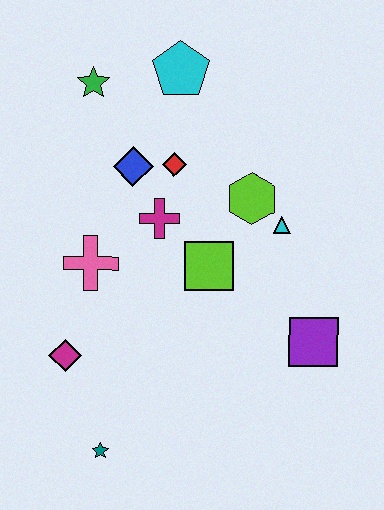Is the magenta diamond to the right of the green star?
No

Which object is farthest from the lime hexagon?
The teal star is farthest from the lime hexagon.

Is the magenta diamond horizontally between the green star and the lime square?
No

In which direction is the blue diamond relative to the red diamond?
The blue diamond is to the left of the red diamond.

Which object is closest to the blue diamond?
The red diamond is closest to the blue diamond.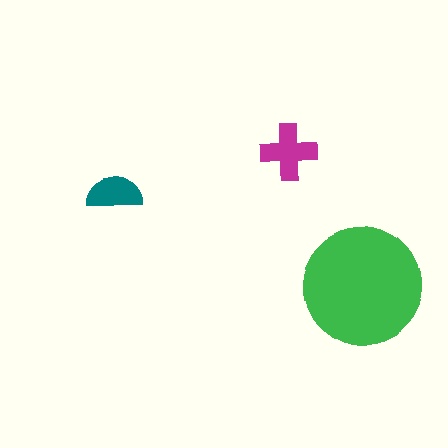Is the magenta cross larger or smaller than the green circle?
Smaller.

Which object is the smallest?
The teal semicircle.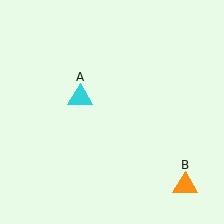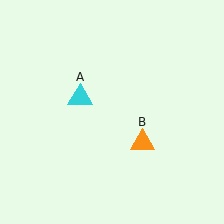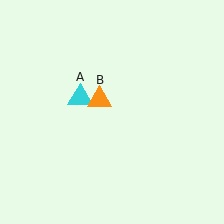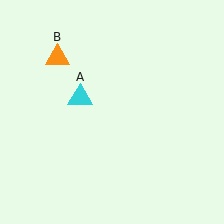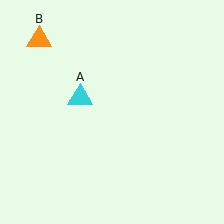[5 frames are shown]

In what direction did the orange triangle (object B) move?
The orange triangle (object B) moved up and to the left.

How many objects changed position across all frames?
1 object changed position: orange triangle (object B).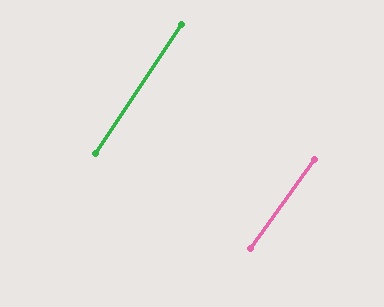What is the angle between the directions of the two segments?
Approximately 2 degrees.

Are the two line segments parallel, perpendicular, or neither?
Parallel — their directions differ by only 1.9°.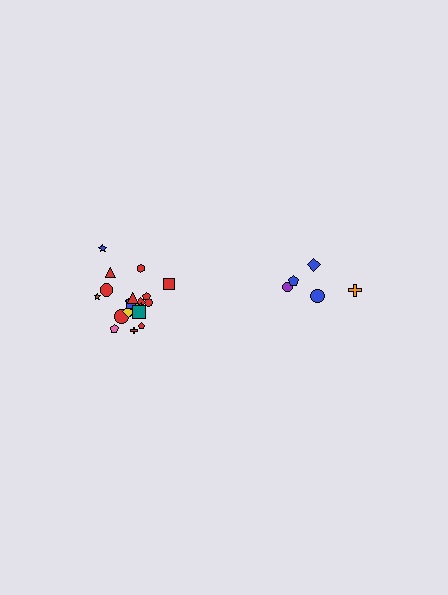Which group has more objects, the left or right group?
The left group.